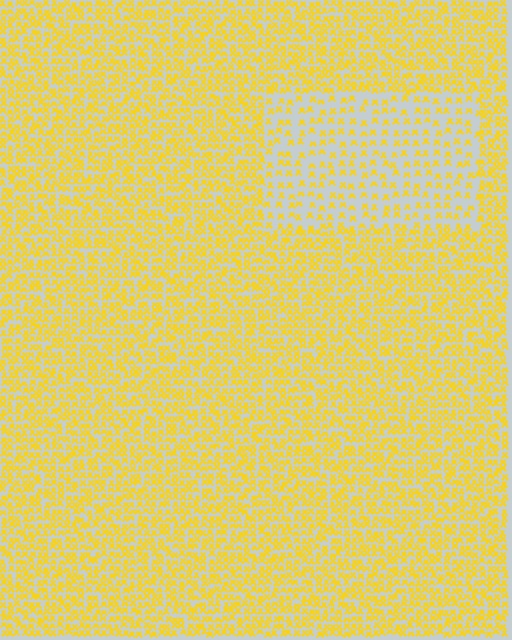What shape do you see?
I see a rectangle.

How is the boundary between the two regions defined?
The boundary is defined by a change in element density (approximately 2.2x ratio). All elements are the same color, size, and shape.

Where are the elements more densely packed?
The elements are more densely packed outside the rectangle boundary.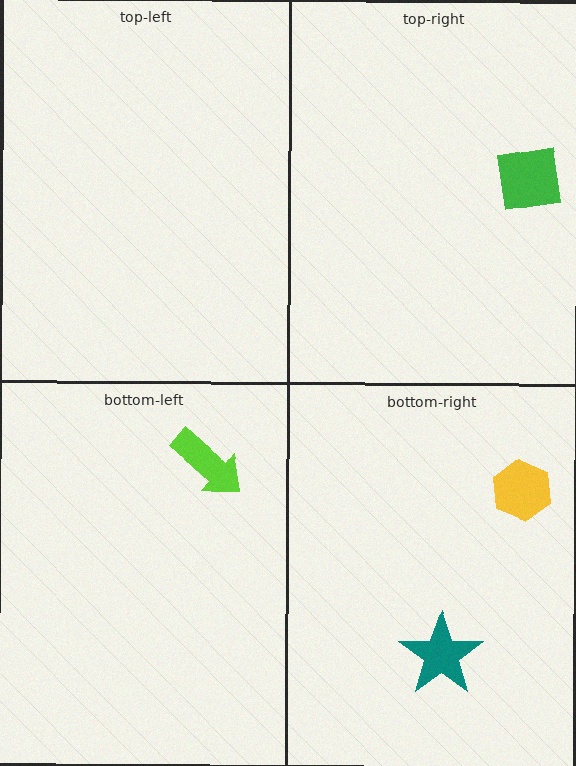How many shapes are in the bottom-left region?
1.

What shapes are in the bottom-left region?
The lime arrow.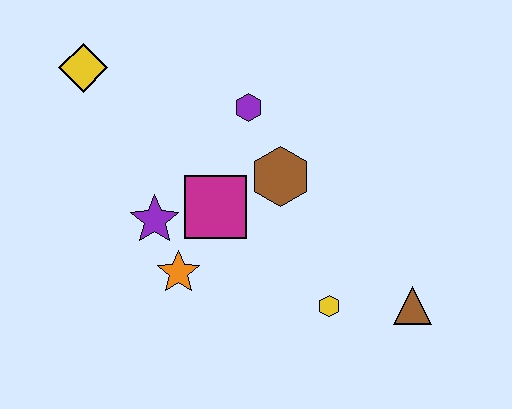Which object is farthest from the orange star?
The brown triangle is farthest from the orange star.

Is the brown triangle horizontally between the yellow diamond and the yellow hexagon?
No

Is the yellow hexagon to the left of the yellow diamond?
No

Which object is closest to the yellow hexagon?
The brown triangle is closest to the yellow hexagon.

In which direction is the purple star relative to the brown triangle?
The purple star is to the left of the brown triangle.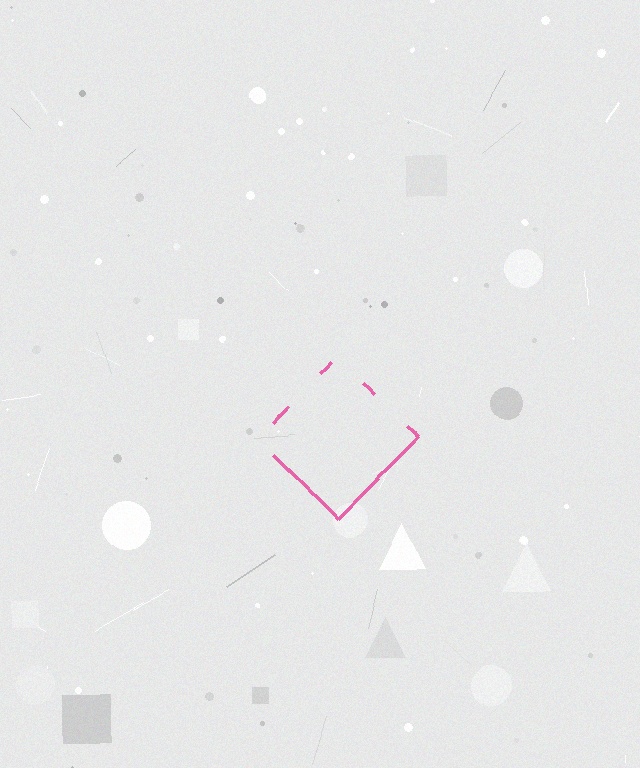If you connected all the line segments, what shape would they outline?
They would outline a diamond.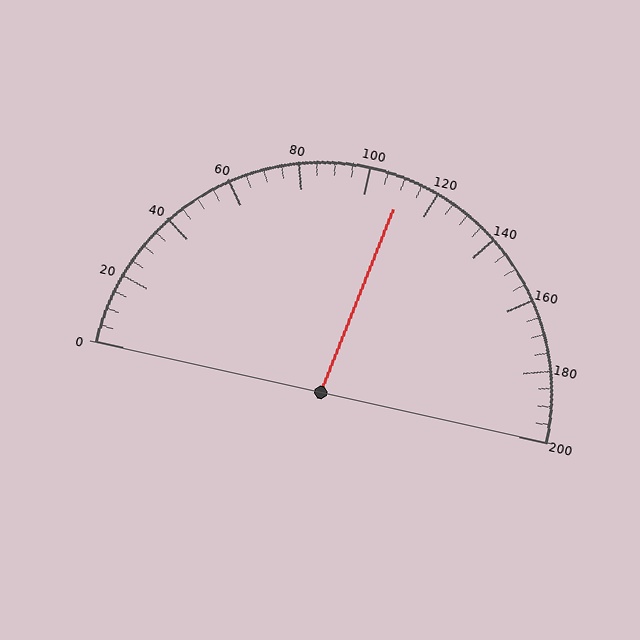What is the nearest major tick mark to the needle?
The nearest major tick mark is 120.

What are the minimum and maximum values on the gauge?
The gauge ranges from 0 to 200.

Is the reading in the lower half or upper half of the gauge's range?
The reading is in the upper half of the range (0 to 200).